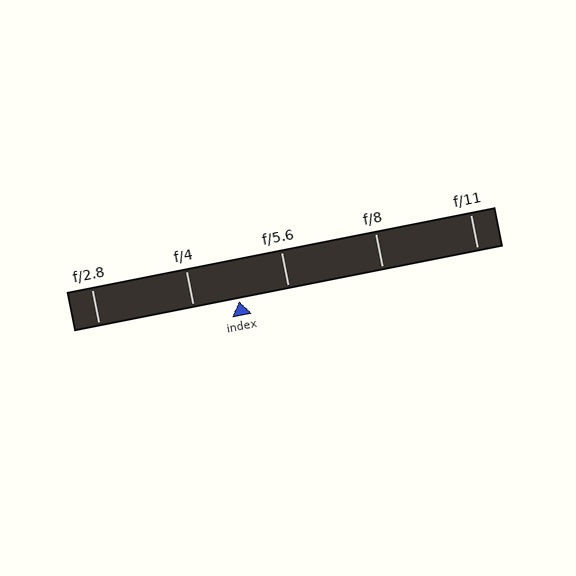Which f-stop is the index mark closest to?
The index mark is closest to f/4.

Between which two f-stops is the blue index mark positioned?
The index mark is between f/4 and f/5.6.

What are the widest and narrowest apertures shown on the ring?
The widest aperture shown is f/2.8 and the narrowest is f/11.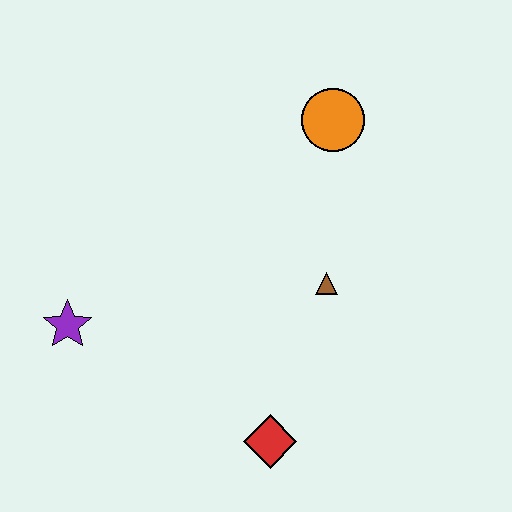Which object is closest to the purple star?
The red diamond is closest to the purple star.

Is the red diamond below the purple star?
Yes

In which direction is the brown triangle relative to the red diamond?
The brown triangle is above the red diamond.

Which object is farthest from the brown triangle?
The purple star is farthest from the brown triangle.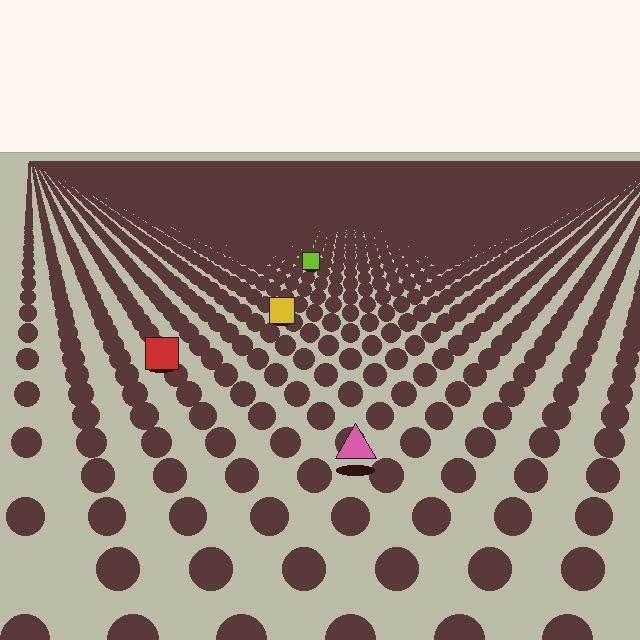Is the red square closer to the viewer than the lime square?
Yes. The red square is closer — you can tell from the texture gradient: the ground texture is coarser near it.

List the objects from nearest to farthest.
From nearest to farthest: the pink triangle, the red square, the yellow square, the lime square.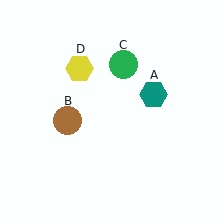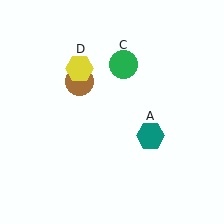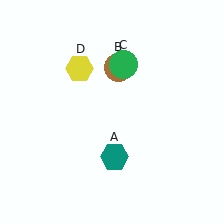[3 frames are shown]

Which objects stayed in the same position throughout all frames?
Green circle (object C) and yellow hexagon (object D) remained stationary.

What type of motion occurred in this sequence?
The teal hexagon (object A), brown circle (object B) rotated clockwise around the center of the scene.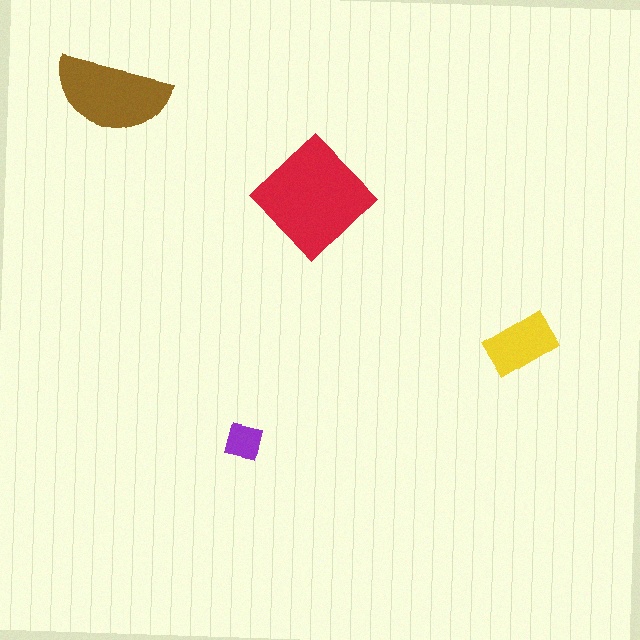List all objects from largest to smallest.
The red diamond, the brown semicircle, the yellow rectangle, the purple square.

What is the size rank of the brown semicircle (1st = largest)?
2nd.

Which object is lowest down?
The purple square is bottommost.